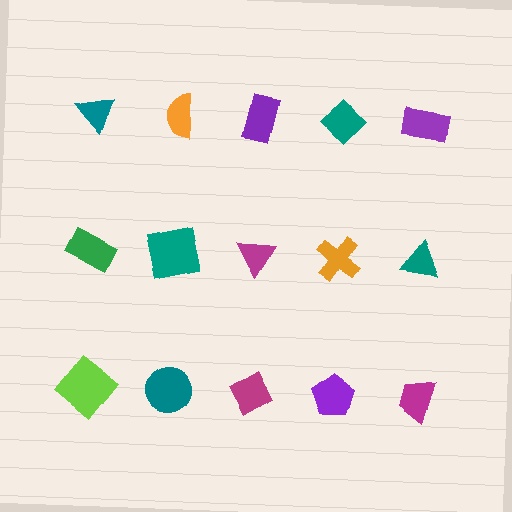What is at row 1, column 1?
A teal triangle.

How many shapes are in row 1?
5 shapes.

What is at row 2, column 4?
An orange cross.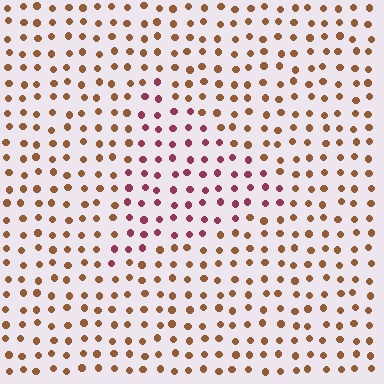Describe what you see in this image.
The image is filled with small brown elements in a uniform arrangement. A triangle-shaped region is visible where the elements are tinted to a slightly different hue, forming a subtle color boundary.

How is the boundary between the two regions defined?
The boundary is defined purely by a slight shift in hue (about 44 degrees). Spacing, size, and orientation are identical on both sides.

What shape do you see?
I see a triangle.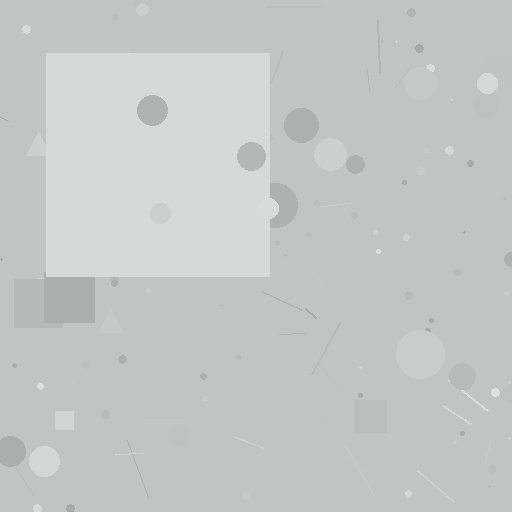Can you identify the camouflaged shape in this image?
The camouflaged shape is a square.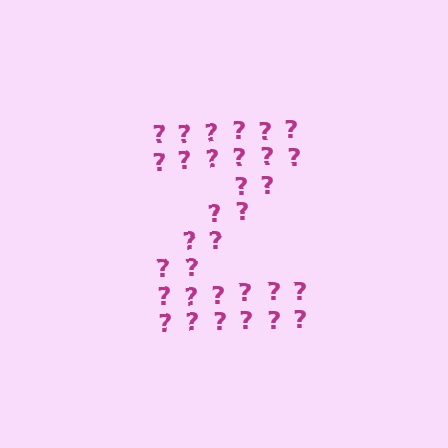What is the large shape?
The large shape is the letter Z.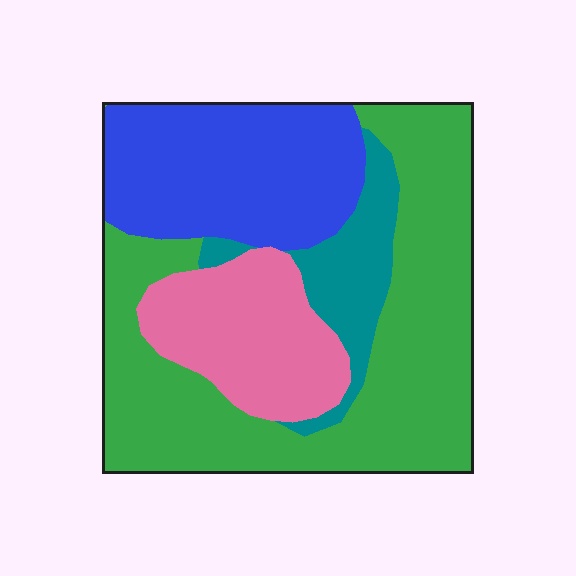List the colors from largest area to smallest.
From largest to smallest: green, blue, pink, teal.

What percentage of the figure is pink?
Pink covers roughly 20% of the figure.